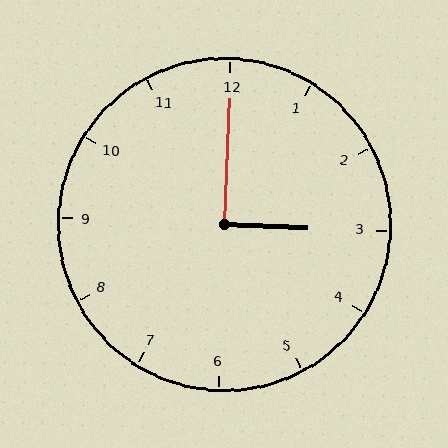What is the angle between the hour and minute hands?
Approximately 90 degrees.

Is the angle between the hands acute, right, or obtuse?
It is right.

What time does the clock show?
3:00.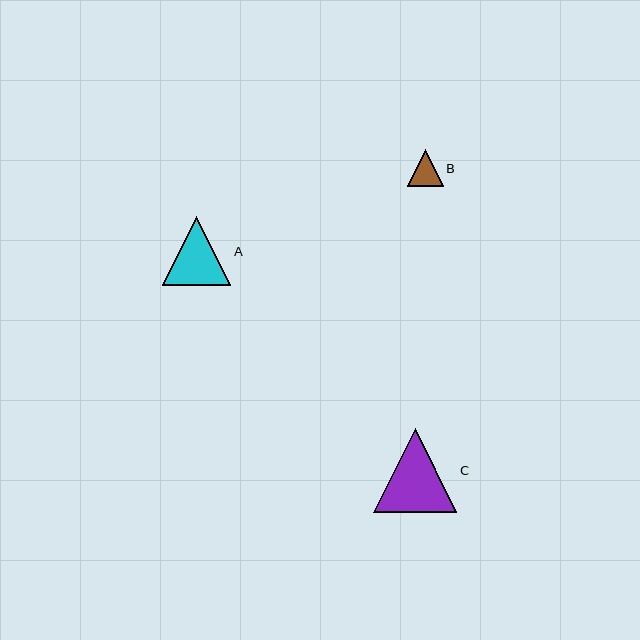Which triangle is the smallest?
Triangle B is the smallest with a size of approximately 36 pixels.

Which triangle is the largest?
Triangle C is the largest with a size of approximately 84 pixels.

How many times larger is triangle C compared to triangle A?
Triangle C is approximately 1.2 times the size of triangle A.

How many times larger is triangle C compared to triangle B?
Triangle C is approximately 2.3 times the size of triangle B.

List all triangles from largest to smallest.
From largest to smallest: C, A, B.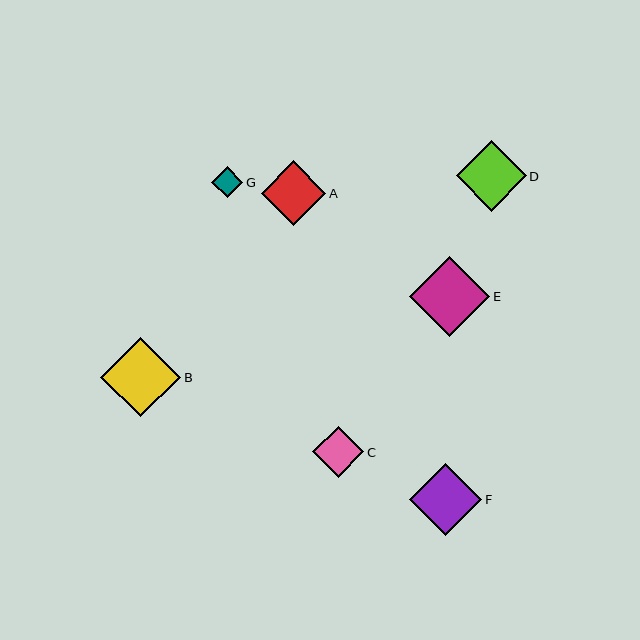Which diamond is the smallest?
Diamond G is the smallest with a size of approximately 31 pixels.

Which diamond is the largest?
Diamond E is the largest with a size of approximately 80 pixels.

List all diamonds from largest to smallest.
From largest to smallest: E, B, F, D, A, C, G.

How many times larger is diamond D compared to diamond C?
Diamond D is approximately 1.4 times the size of diamond C.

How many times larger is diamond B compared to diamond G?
Diamond B is approximately 2.5 times the size of diamond G.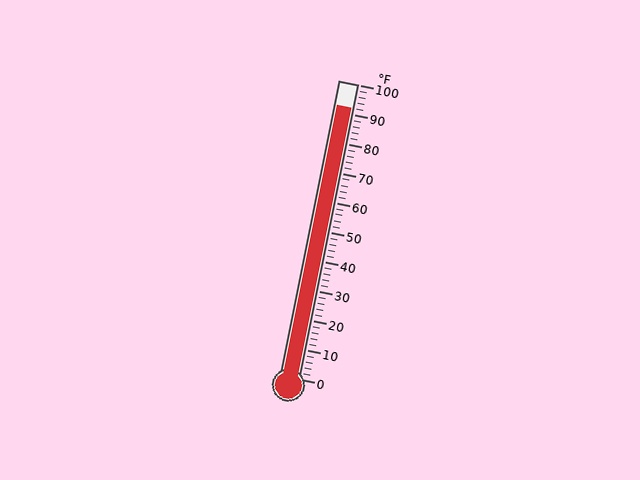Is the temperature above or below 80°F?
The temperature is above 80°F.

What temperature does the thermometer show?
The thermometer shows approximately 92°F.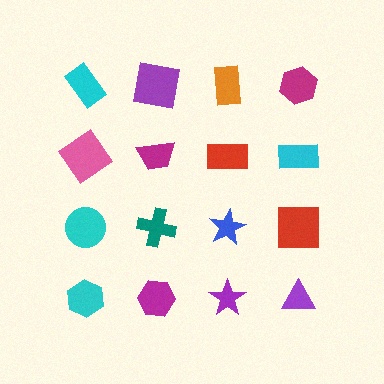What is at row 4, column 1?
A cyan hexagon.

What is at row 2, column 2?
A magenta trapezoid.